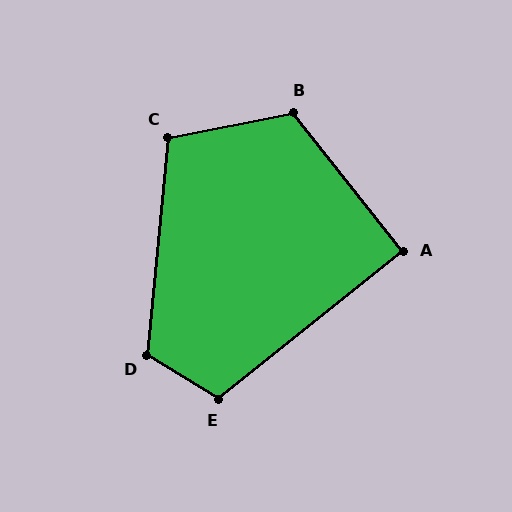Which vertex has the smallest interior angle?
A, at approximately 90 degrees.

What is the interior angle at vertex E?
Approximately 110 degrees (obtuse).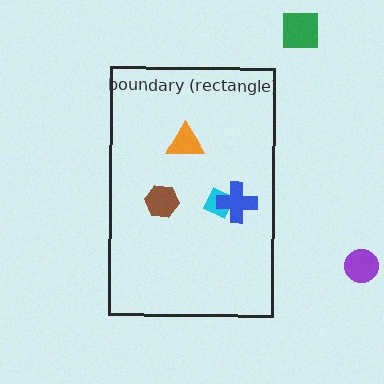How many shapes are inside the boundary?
4 inside, 2 outside.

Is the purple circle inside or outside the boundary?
Outside.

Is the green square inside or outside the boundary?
Outside.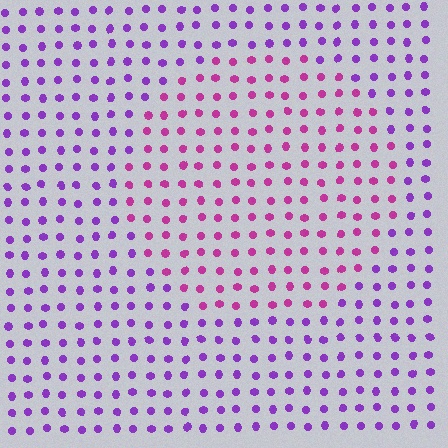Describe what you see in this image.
The image is filled with small purple elements in a uniform arrangement. A circle-shaped region is visible where the elements are tinted to a slightly different hue, forming a subtle color boundary.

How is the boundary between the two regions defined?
The boundary is defined purely by a slight shift in hue (about 39 degrees). Spacing, size, and orientation are identical on both sides.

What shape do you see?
I see a circle.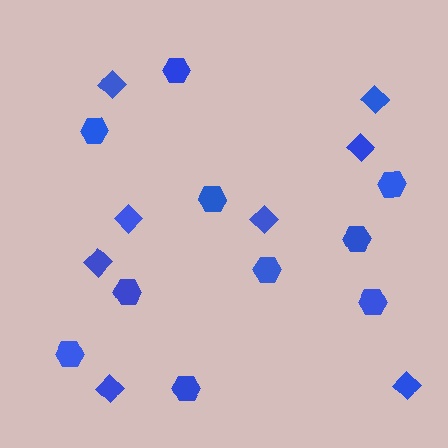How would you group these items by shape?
There are 2 groups: one group of hexagons (10) and one group of diamonds (8).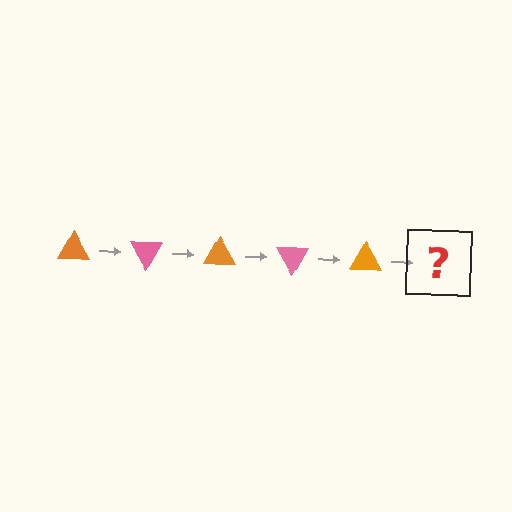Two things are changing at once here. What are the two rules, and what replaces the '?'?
The two rules are that it rotates 60 degrees each step and the color cycles through orange and pink. The '?' should be a pink triangle, rotated 300 degrees from the start.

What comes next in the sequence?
The next element should be a pink triangle, rotated 300 degrees from the start.